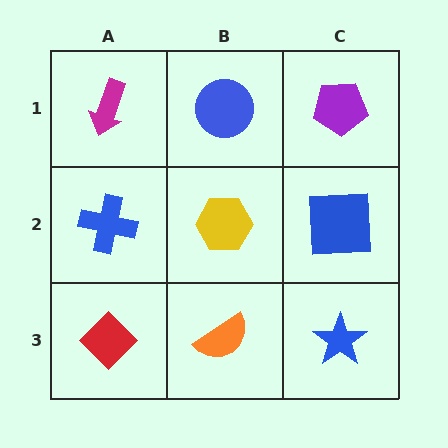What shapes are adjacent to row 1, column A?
A blue cross (row 2, column A), a blue circle (row 1, column B).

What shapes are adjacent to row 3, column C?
A blue square (row 2, column C), an orange semicircle (row 3, column B).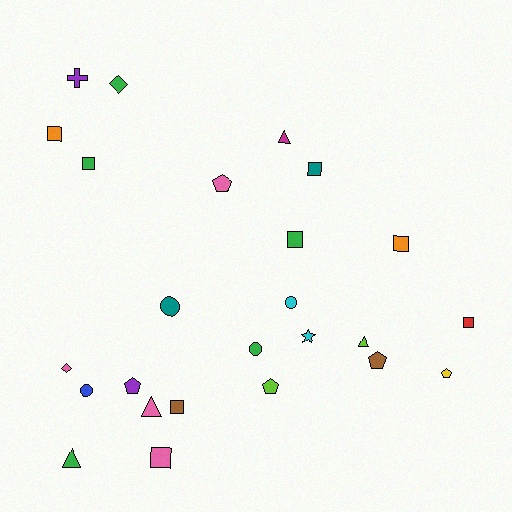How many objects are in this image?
There are 25 objects.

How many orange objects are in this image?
There are 2 orange objects.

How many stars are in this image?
There is 1 star.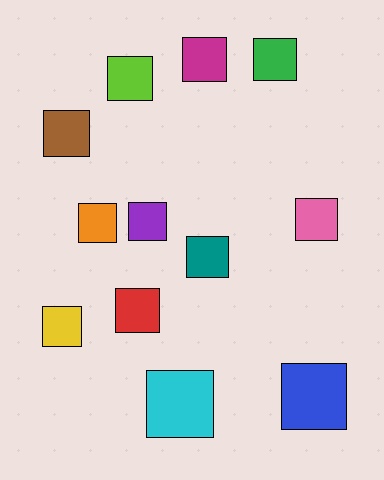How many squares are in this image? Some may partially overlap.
There are 12 squares.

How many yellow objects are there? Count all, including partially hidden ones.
There is 1 yellow object.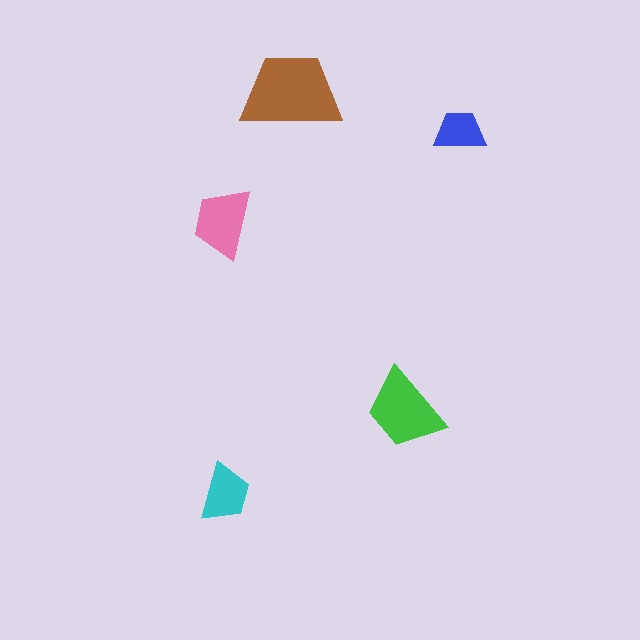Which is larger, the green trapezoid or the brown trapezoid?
The brown one.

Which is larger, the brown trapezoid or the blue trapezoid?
The brown one.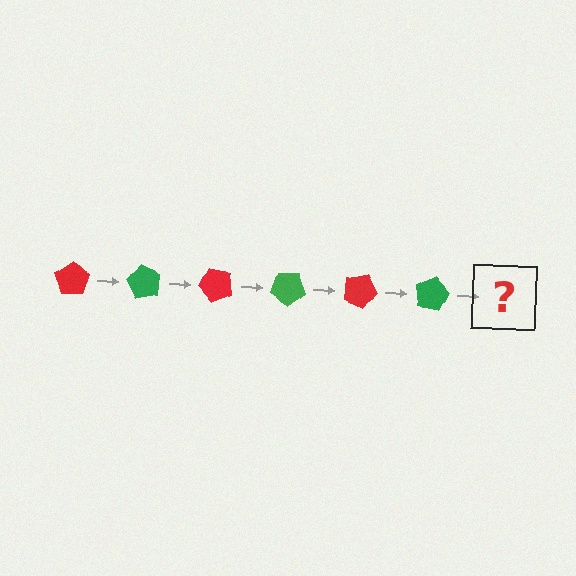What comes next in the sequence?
The next element should be a red pentagon, rotated 360 degrees from the start.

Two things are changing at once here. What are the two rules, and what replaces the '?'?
The two rules are that it rotates 60 degrees each step and the color cycles through red and green. The '?' should be a red pentagon, rotated 360 degrees from the start.